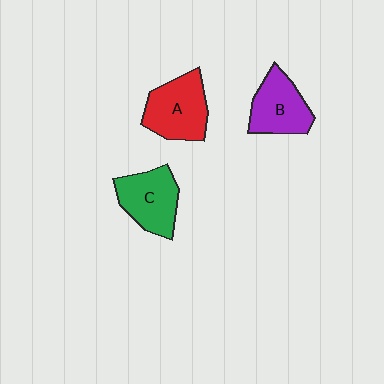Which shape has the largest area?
Shape A (red).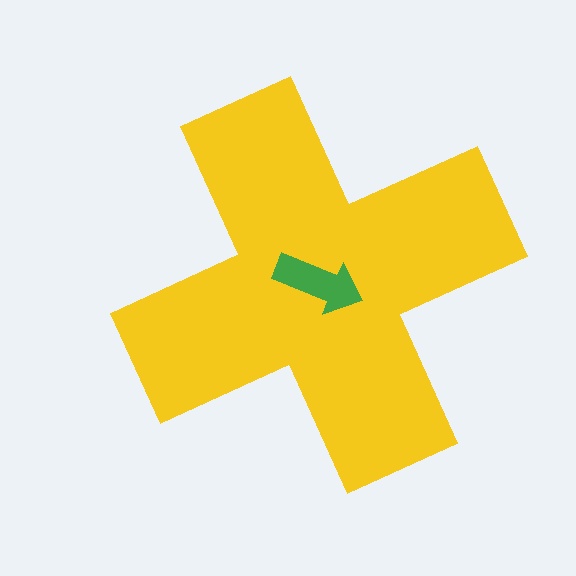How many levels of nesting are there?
2.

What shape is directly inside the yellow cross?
The green arrow.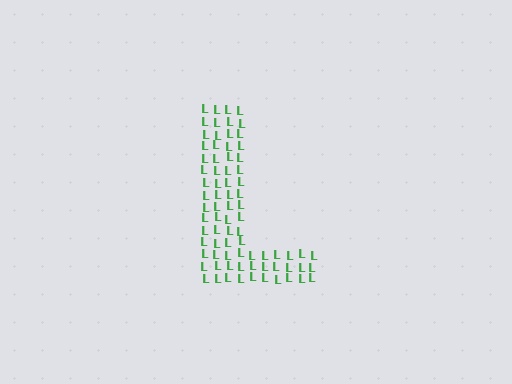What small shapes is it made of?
It is made of small letter L's.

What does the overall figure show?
The overall figure shows the letter L.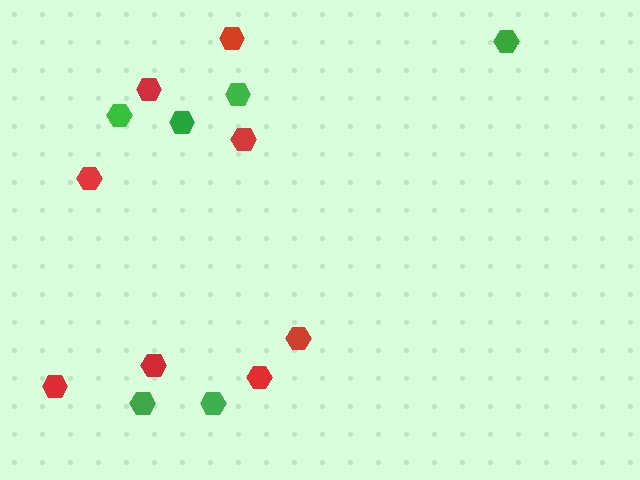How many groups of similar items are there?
There are 2 groups: one group of red hexagons (8) and one group of green hexagons (6).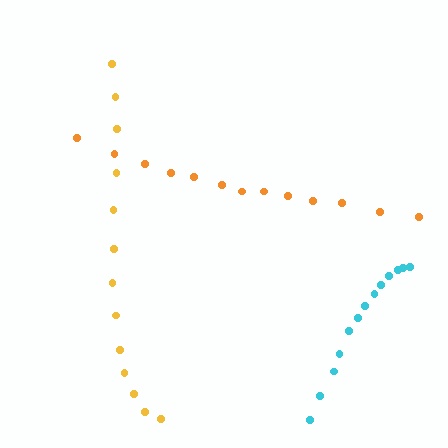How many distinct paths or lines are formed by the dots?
There are 3 distinct paths.